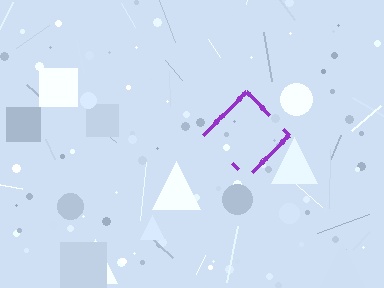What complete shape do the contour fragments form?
The contour fragments form a diamond.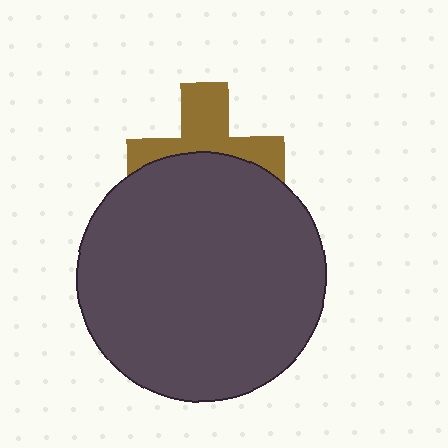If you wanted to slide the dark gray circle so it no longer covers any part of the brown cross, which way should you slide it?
Slide it down — that is the most direct way to separate the two shapes.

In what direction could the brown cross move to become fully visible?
The brown cross could move up. That would shift it out from behind the dark gray circle entirely.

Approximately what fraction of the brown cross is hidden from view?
Roughly 51% of the brown cross is hidden behind the dark gray circle.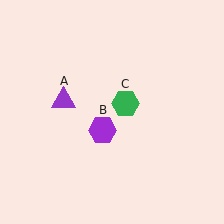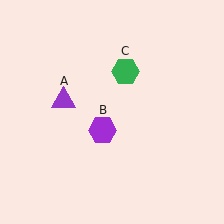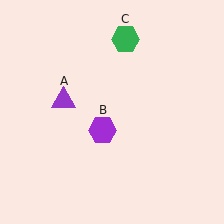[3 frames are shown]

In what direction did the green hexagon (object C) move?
The green hexagon (object C) moved up.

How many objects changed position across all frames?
1 object changed position: green hexagon (object C).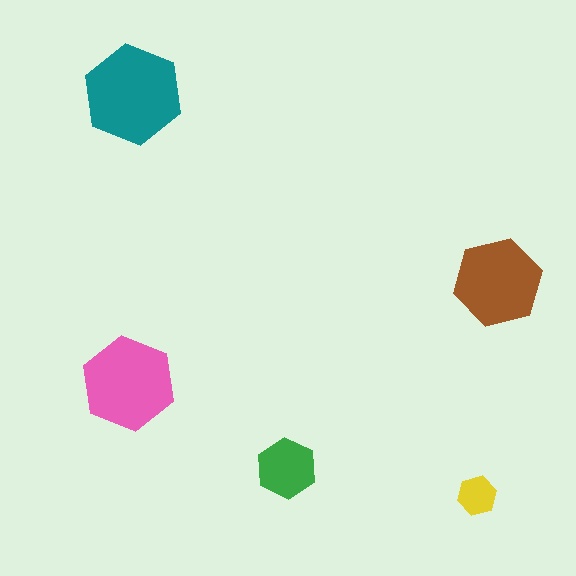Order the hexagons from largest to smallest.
the teal one, the pink one, the brown one, the green one, the yellow one.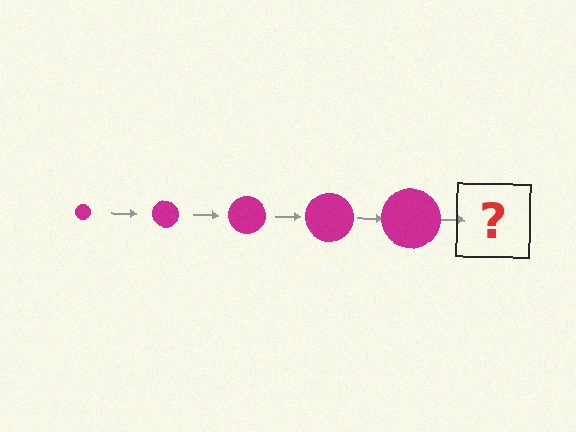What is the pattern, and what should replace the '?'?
The pattern is that the circle gets progressively larger each step. The '?' should be a magenta circle, larger than the previous one.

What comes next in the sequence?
The next element should be a magenta circle, larger than the previous one.